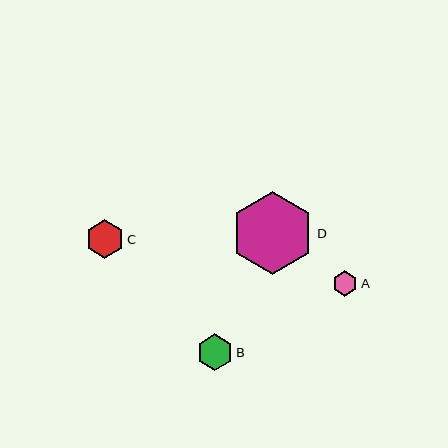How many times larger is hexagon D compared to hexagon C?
Hexagon D is approximately 2.1 times the size of hexagon C.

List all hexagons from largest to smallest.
From largest to smallest: D, C, B, A.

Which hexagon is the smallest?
Hexagon A is the smallest with a size of approximately 25 pixels.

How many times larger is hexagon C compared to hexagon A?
Hexagon C is approximately 1.5 times the size of hexagon A.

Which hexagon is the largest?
Hexagon D is the largest with a size of approximately 83 pixels.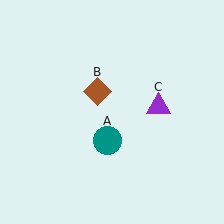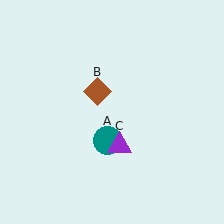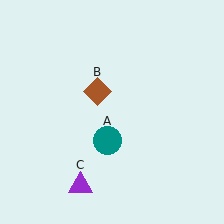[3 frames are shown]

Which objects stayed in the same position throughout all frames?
Teal circle (object A) and brown diamond (object B) remained stationary.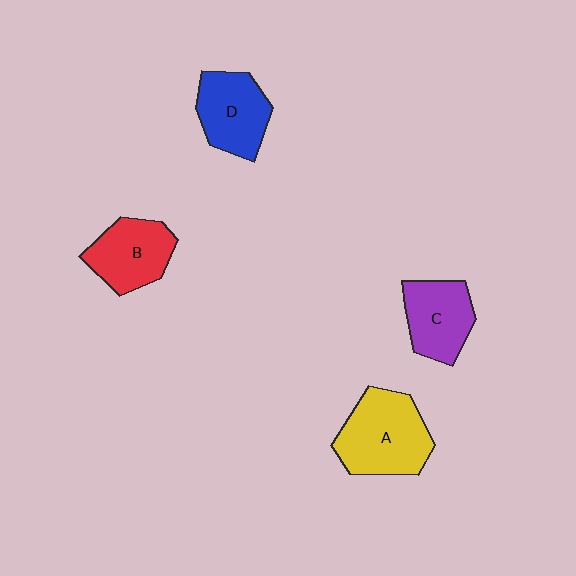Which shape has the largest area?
Shape A (yellow).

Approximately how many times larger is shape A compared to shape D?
Approximately 1.3 times.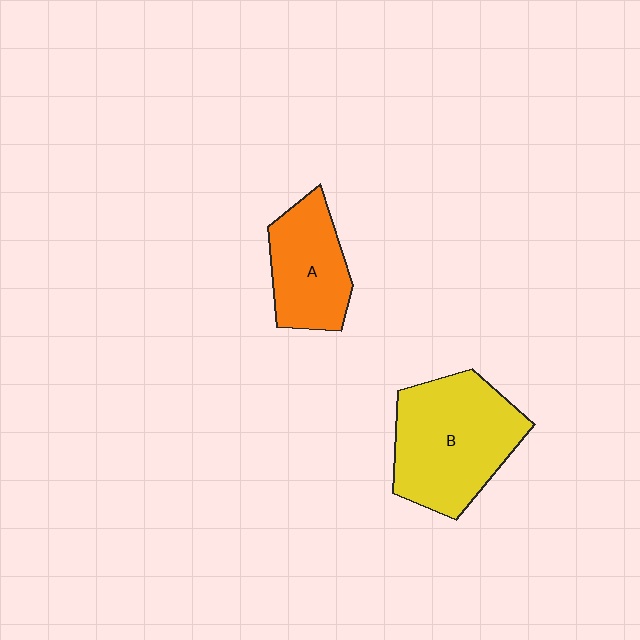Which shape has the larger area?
Shape B (yellow).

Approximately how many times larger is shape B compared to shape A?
Approximately 1.6 times.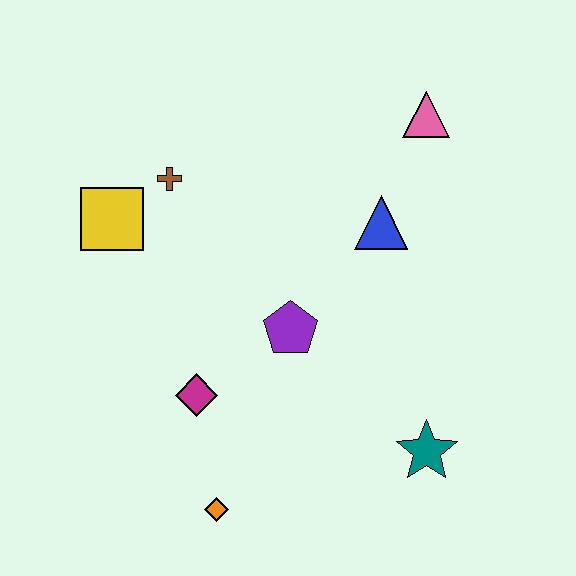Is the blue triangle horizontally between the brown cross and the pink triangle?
Yes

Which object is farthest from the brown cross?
The teal star is farthest from the brown cross.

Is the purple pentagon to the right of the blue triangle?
No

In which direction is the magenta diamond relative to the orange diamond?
The magenta diamond is above the orange diamond.